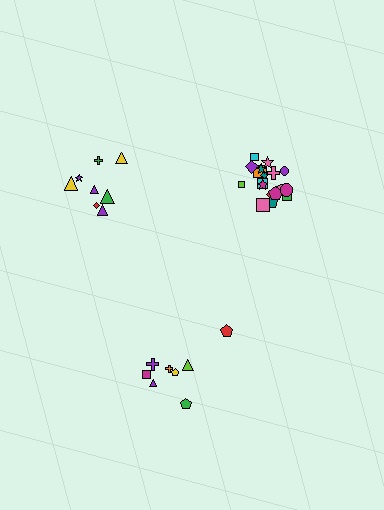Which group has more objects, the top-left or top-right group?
The top-right group.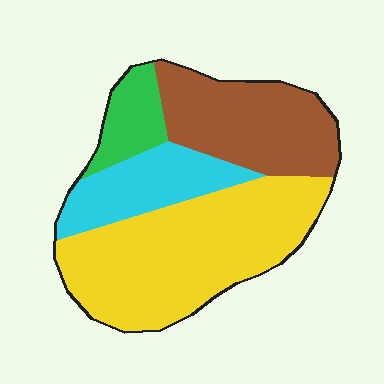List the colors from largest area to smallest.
From largest to smallest: yellow, brown, cyan, green.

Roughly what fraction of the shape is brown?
Brown covers roughly 25% of the shape.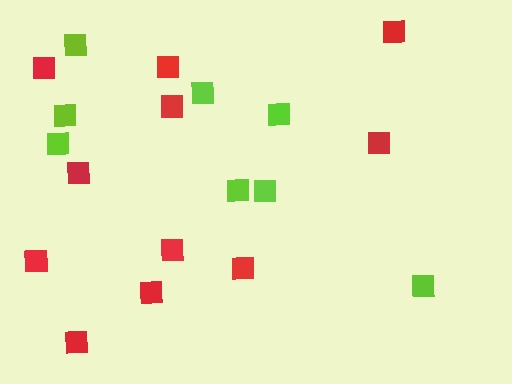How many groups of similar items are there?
There are 2 groups: one group of lime squares (8) and one group of red squares (11).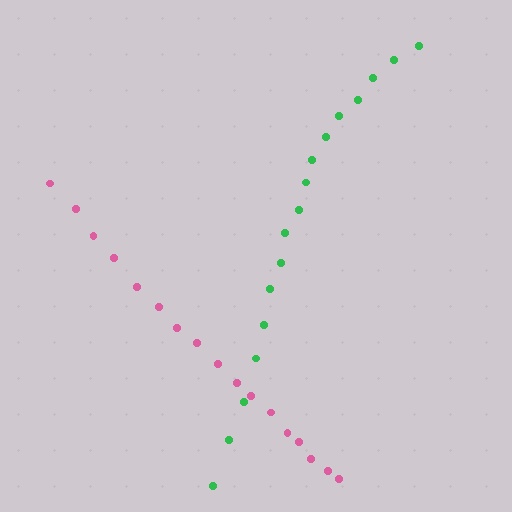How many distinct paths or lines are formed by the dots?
There are 2 distinct paths.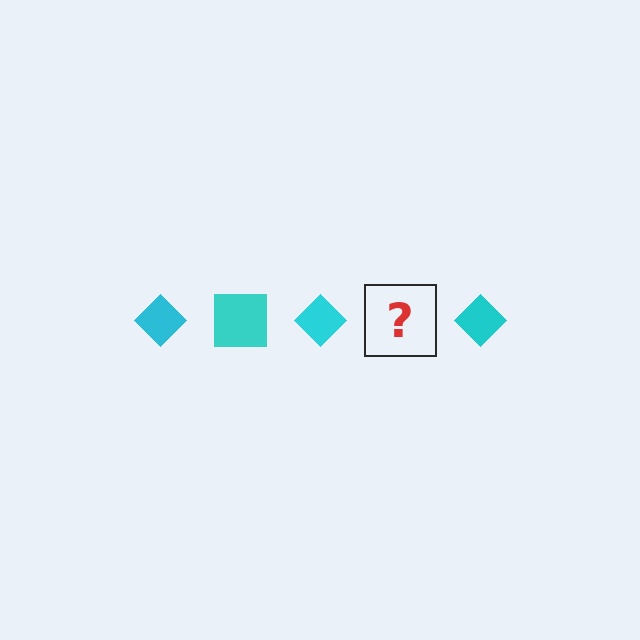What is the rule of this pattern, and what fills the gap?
The rule is that the pattern cycles through diamond, square shapes in cyan. The gap should be filled with a cyan square.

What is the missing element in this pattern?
The missing element is a cyan square.